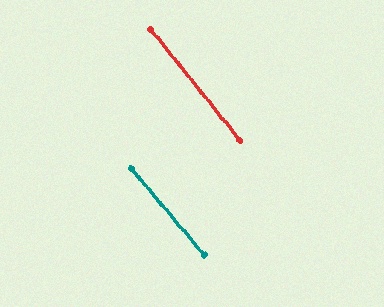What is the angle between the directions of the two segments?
Approximately 1 degree.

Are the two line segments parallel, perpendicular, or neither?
Parallel — their directions differ by only 0.7°.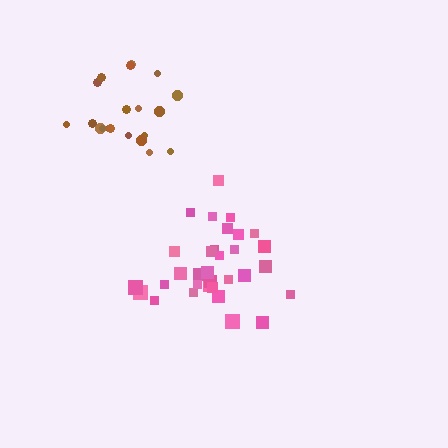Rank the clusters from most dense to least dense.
brown, pink.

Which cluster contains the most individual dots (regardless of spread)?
Pink (32).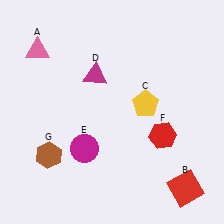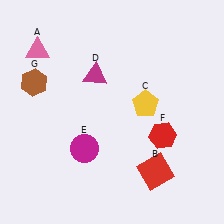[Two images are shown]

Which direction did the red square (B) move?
The red square (B) moved left.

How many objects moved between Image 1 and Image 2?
2 objects moved between the two images.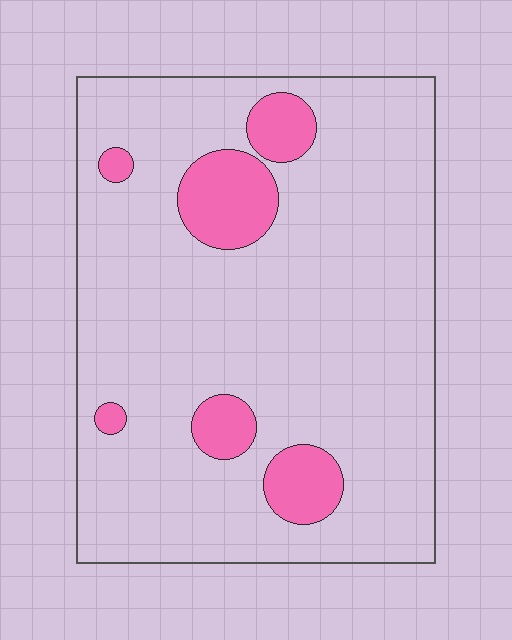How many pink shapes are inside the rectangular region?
6.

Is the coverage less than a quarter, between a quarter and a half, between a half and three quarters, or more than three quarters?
Less than a quarter.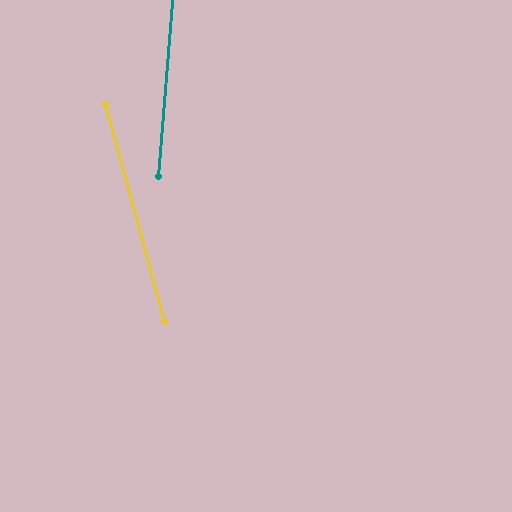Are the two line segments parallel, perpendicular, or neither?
Neither parallel nor perpendicular — they differ by about 20°.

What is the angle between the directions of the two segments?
Approximately 20 degrees.